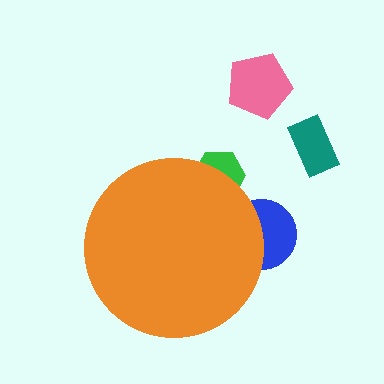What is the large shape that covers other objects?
An orange circle.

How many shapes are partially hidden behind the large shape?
2 shapes are partially hidden.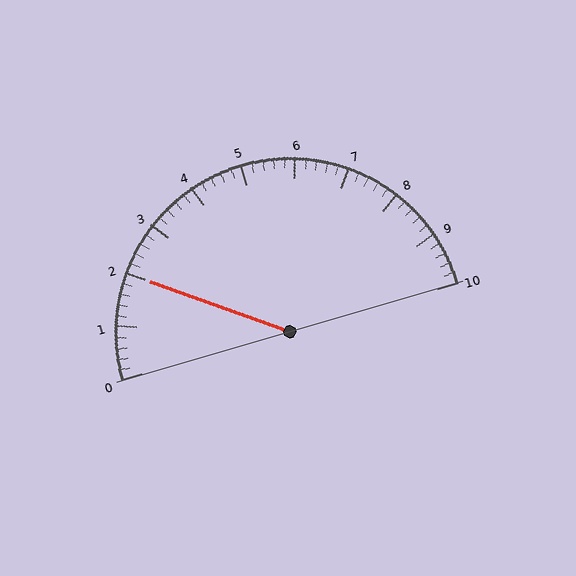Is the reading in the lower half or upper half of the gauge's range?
The reading is in the lower half of the range (0 to 10).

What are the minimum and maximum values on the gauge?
The gauge ranges from 0 to 10.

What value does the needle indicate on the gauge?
The needle indicates approximately 2.0.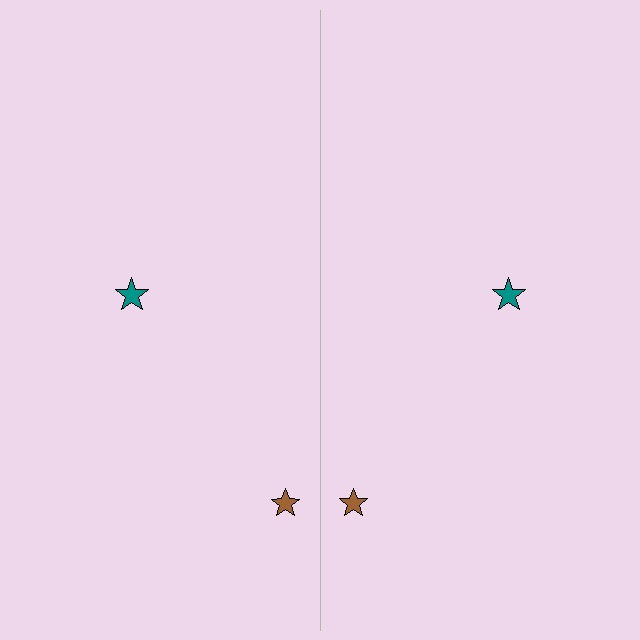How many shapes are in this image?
There are 4 shapes in this image.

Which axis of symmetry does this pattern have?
The pattern has a vertical axis of symmetry running through the center of the image.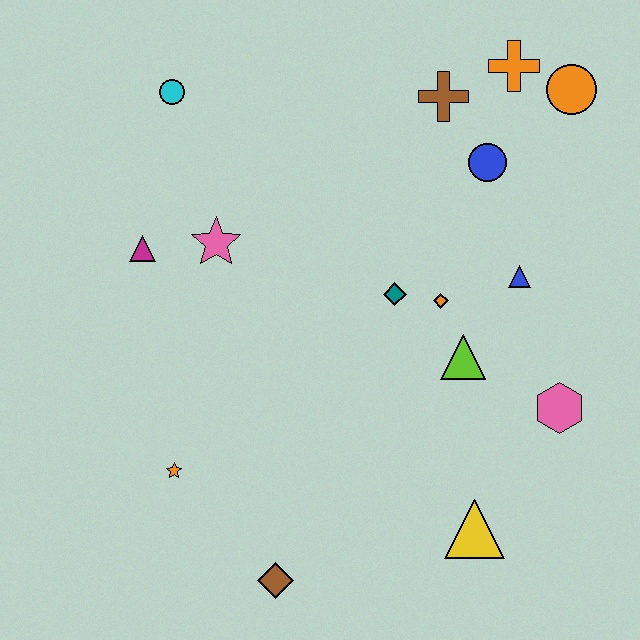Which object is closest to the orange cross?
The orange circle is closest to the orange cross.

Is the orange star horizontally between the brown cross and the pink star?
No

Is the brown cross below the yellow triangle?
No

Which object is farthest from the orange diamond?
The cyan circle is farthest from the orange diamond.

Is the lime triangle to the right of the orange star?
Yes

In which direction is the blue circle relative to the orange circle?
The blue circle is to the left of the orange circle.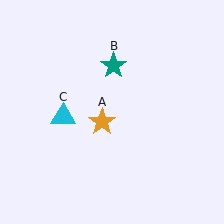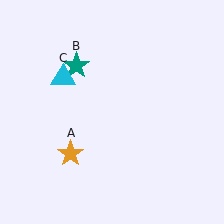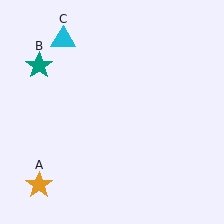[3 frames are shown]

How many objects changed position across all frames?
3 objects changed position: orange star (object A), teal star (object B), cyan triangle (object C).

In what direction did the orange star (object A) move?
The orange star (object A) moved down and to the left.